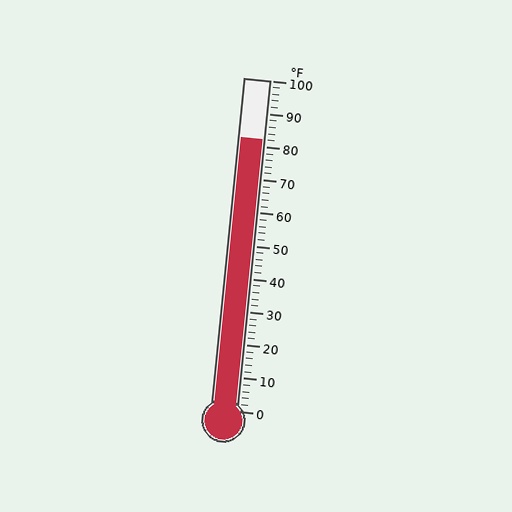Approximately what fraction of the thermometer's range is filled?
The thermometer is filled to approximately 80% of its range.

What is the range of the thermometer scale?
The thermometer scale ranges from 0°F to 100°F.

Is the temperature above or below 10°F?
The temperature is above 10°F.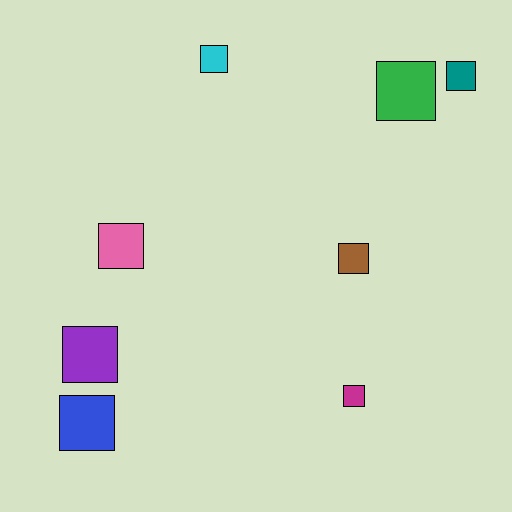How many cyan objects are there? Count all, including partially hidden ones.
There is 1 cyan object.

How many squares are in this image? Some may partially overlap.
There are 8 squares.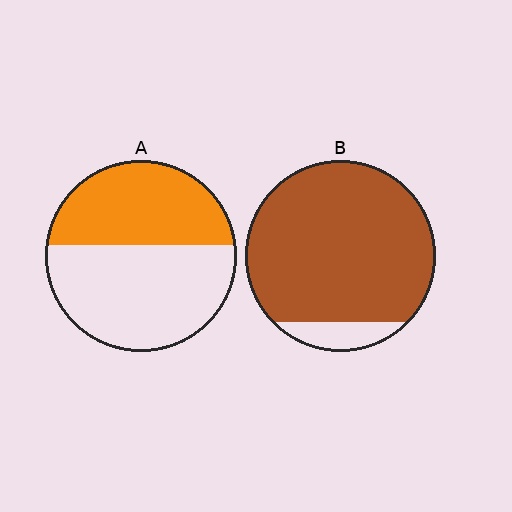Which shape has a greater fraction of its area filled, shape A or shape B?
Shape B.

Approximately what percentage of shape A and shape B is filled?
A is approximately 45% and B is approximately 90%.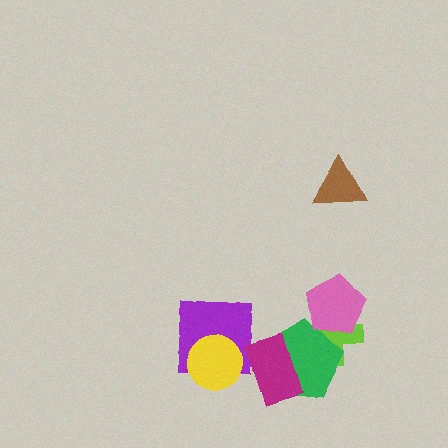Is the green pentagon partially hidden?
Yes, it is partially covered by another shape.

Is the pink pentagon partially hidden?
No, no other shape covers it.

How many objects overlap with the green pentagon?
3 objects overlap with the green pentagon.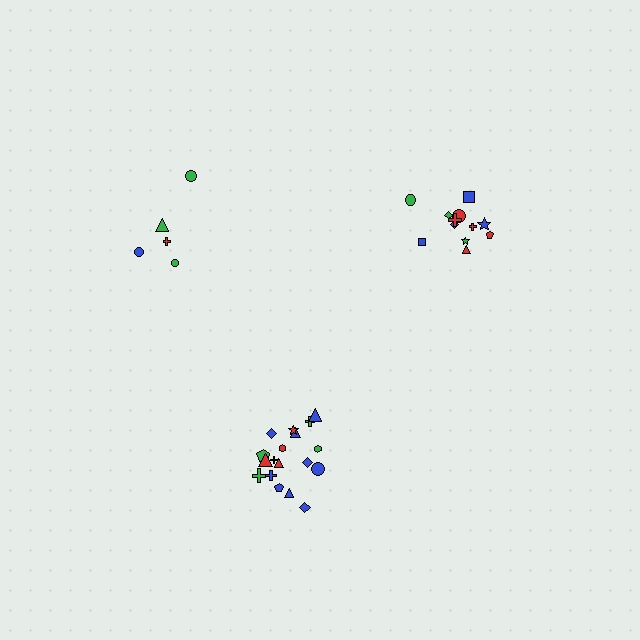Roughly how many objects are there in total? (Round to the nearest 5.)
Roughly 35 objects in total.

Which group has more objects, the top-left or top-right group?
The top-right group.